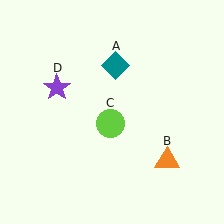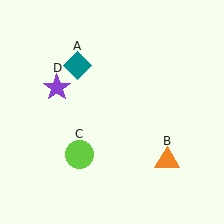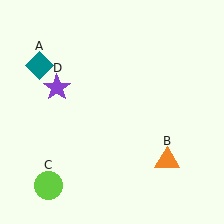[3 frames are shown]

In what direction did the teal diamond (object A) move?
The teal diamond (object A) moved left.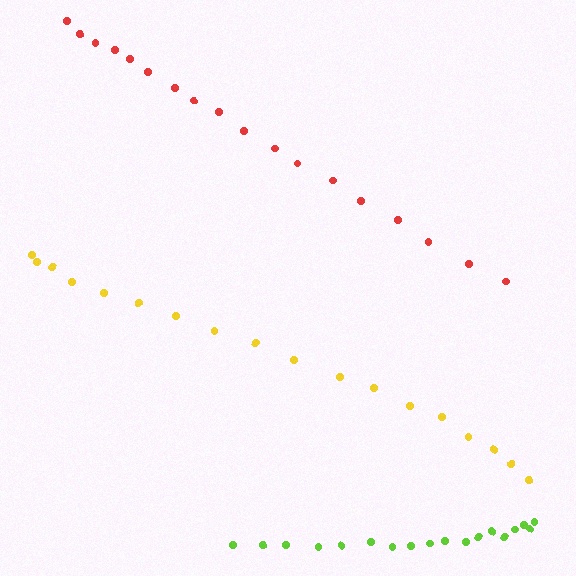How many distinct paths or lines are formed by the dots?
There are 3 distinct paths.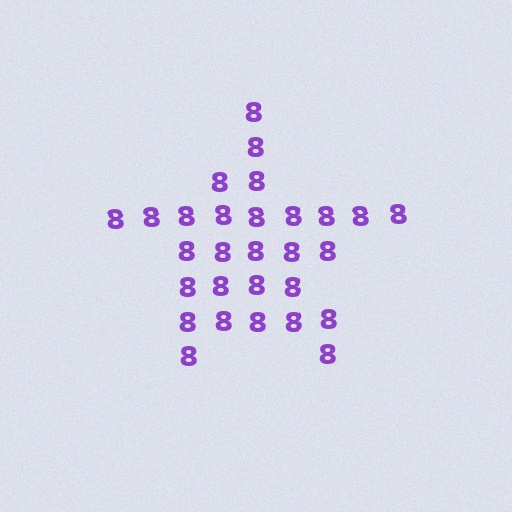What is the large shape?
The large shape is a star.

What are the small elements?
The small elements are digit 8's.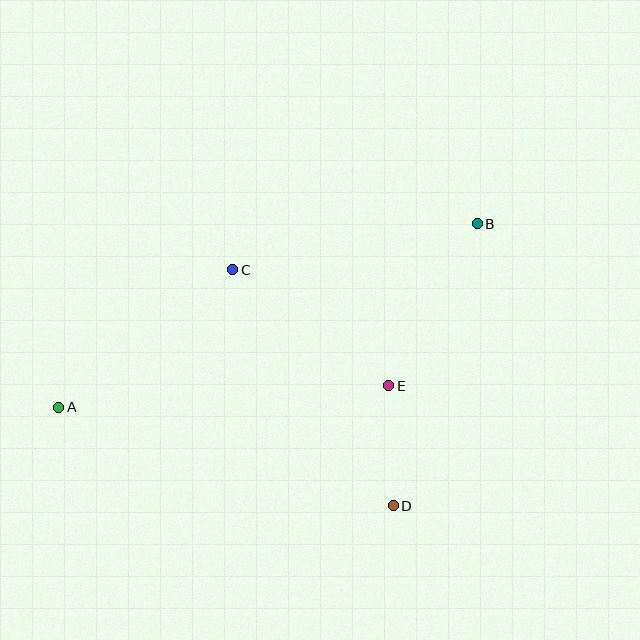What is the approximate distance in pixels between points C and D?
The distance between C and D is approximately 285 pixels.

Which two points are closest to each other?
Points D and E are closest to each other.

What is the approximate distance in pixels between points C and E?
The distance between C and E is approximately 194 pixels.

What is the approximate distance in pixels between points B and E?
The distance between B and E is approximately 185 pixels.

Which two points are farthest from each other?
Points A and B are farthest from each other.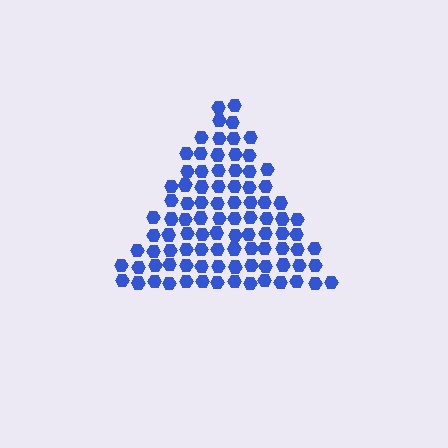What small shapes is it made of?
It is made of small hexagons.